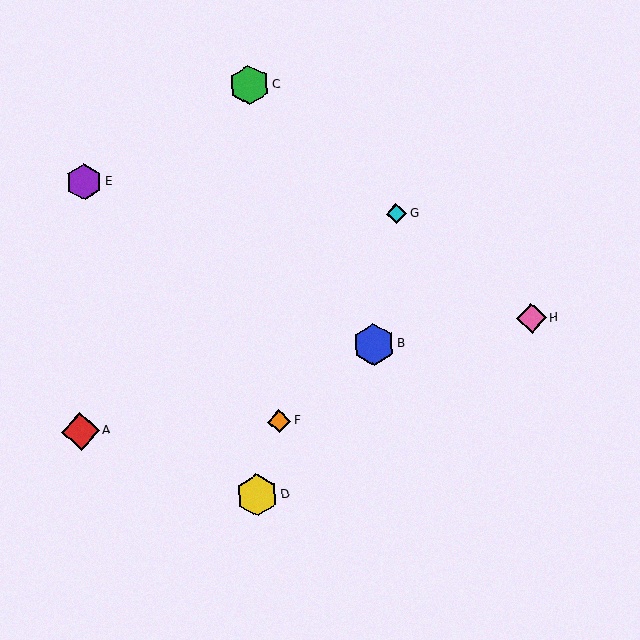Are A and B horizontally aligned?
No, A is at y≈431 and B is at y≈345.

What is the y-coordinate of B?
Object B is at y≈345.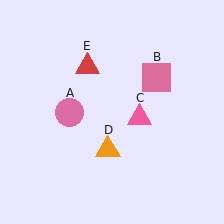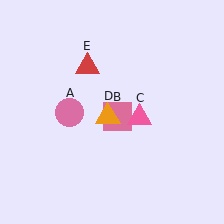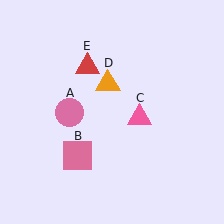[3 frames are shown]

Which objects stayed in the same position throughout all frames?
Pink circle (object A) and pink triangle (object C) and red triangle (object E) remained stationary.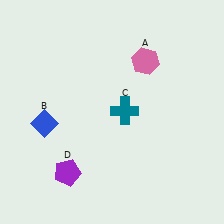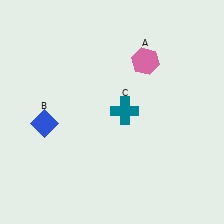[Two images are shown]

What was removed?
The purple pentagon (D) was removed in Image 2.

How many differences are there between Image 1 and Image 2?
There is 1 difference between the two images.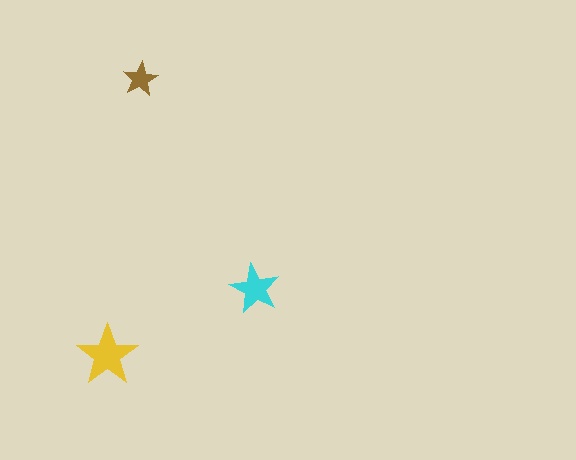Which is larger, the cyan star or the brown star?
The cyan one.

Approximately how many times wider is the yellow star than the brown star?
About 1.5 times wider.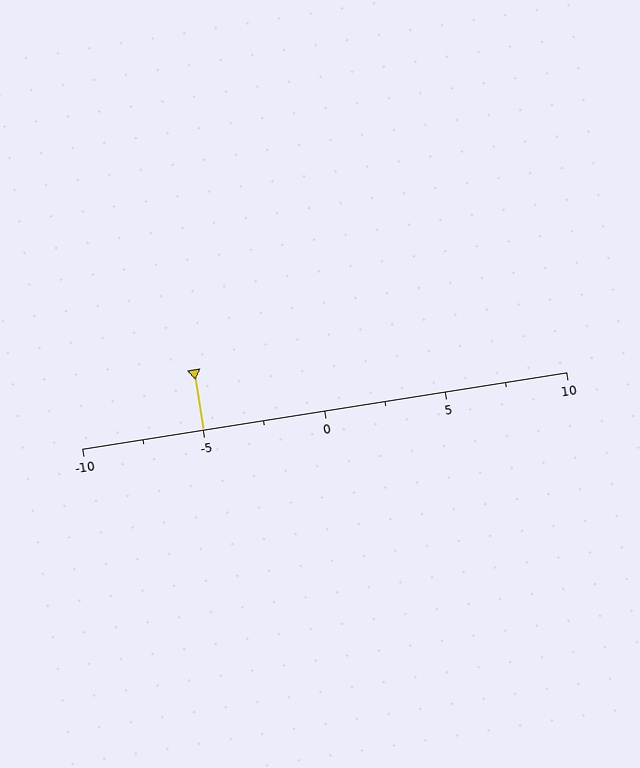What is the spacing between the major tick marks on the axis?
The major ticks are spaced 5 apart.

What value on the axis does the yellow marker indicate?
The marker indicates approximately -5.